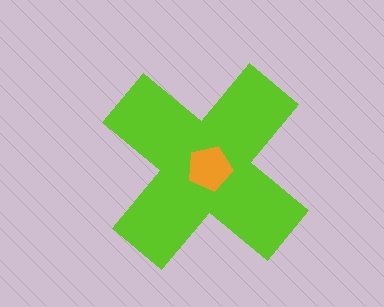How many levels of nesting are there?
2.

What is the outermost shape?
The lime cross.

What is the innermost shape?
The orange pentagon.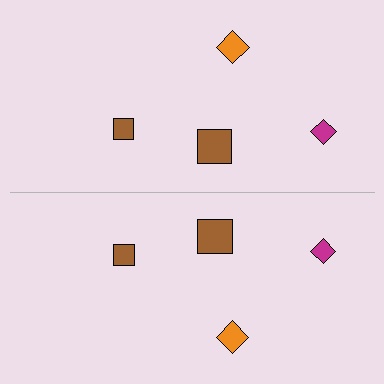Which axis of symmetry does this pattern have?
The pattern has a horizontal axis of symmetry running through the center of the image.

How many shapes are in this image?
There are 8 shapes in this image.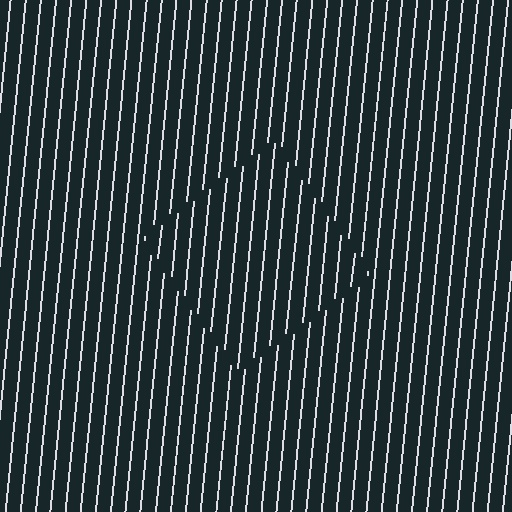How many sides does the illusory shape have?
4 sides — the line-ends trace a square.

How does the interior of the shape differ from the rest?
The interior of the shape contains the same grating, shifted by half a period — the contour is defined by the phase discontinuity where line-ends from the inner and outer gratings abut.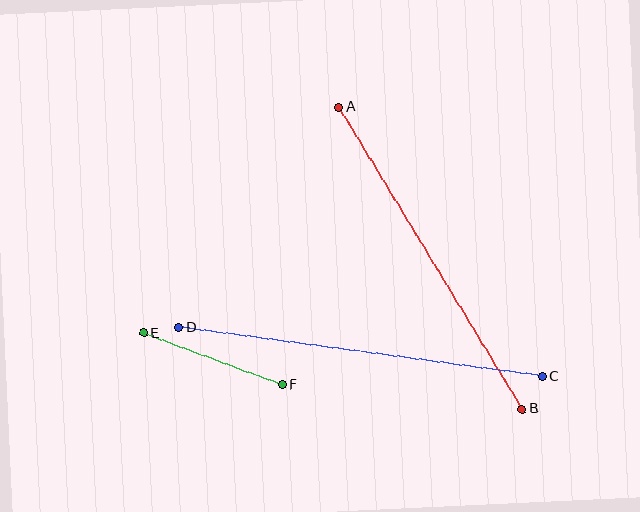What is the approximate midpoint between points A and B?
The midpoint is at approximately (431, 258) pixels.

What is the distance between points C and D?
The distance is approximately 367 pixels.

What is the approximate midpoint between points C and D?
The midpoint is at approximately (361, 352) pixels.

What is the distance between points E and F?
The distance is approximately 148 pixels.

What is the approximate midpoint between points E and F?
The midpoint is at approximately (213, 359) pixels.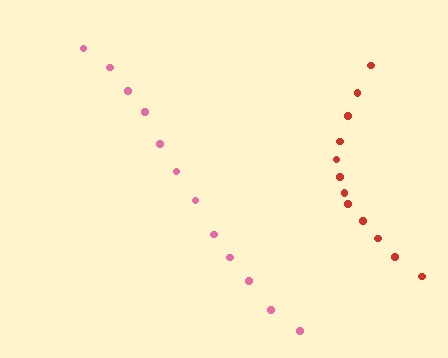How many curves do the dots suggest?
There are 2 distinct paths.